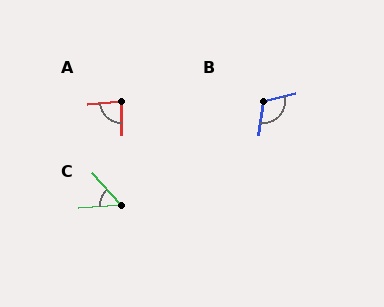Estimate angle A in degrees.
Approximately 86 degrees.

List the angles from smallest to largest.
C (53°), A (86°), B (112°).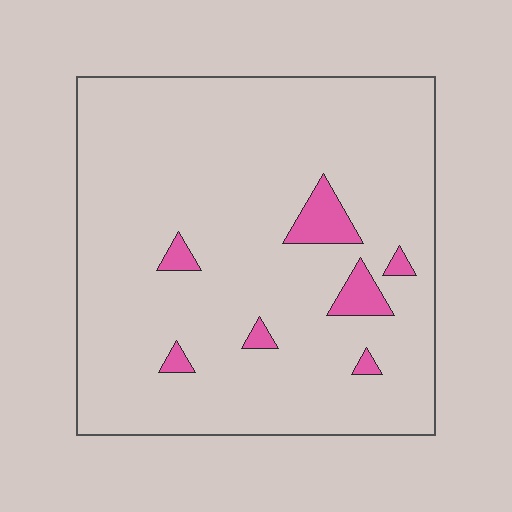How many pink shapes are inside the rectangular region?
7.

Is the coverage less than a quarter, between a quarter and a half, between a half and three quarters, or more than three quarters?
Less than a quarter.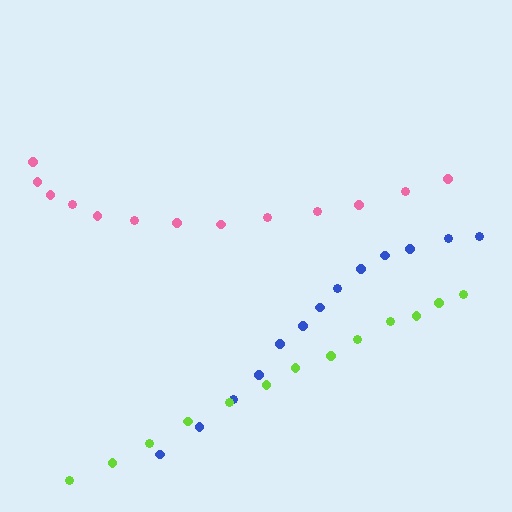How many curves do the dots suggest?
There are 3 distinct paths.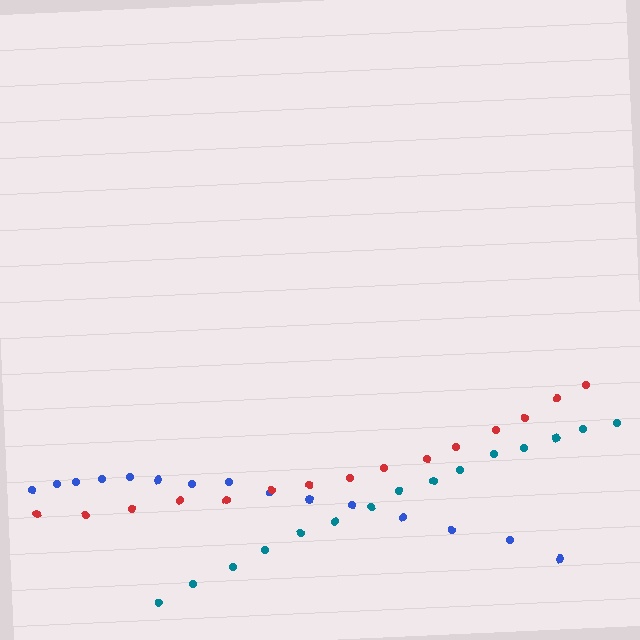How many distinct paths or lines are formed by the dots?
There are 3 distinct paths.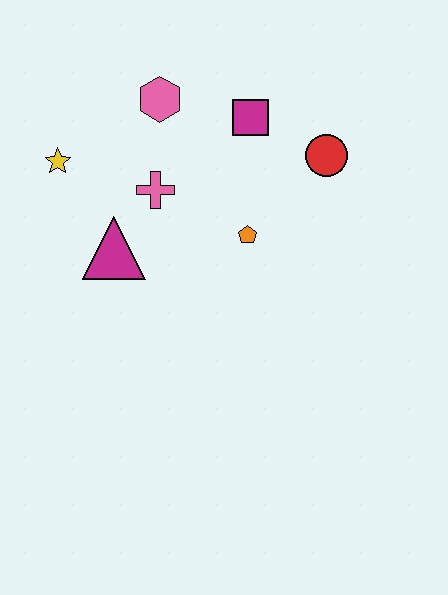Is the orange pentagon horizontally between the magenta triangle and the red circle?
Yes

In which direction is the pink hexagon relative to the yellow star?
The pink hexagon is to the right of the yellow star.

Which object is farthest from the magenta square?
The yellow star is farthest from the magenta square.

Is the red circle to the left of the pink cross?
No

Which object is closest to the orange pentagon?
The pink cross is closest to the orange pentagon.